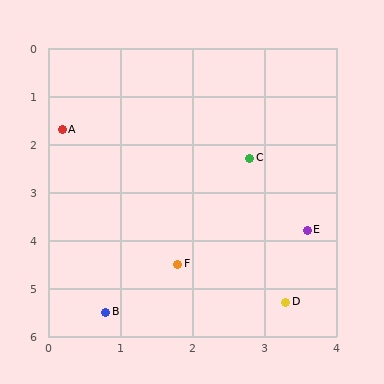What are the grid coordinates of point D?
Point D is at approximately (3.3, 5.3).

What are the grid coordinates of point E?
Point E is at approximately (3.6, 3.8).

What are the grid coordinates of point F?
Point F is at approximately (1.8, 4.5).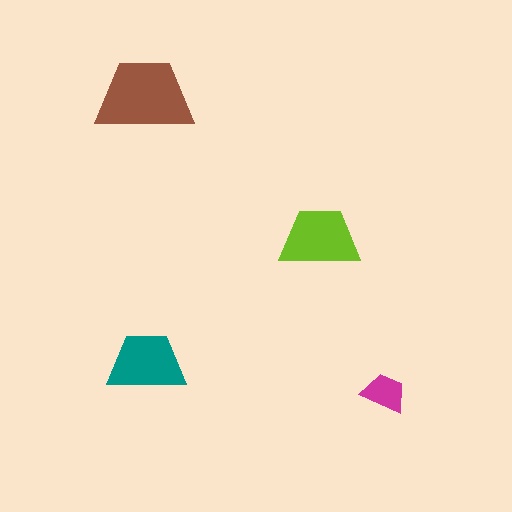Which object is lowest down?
The magenta trapezoid is bottommost.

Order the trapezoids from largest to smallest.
the brown one, the lime one, the teal one, the magenta one.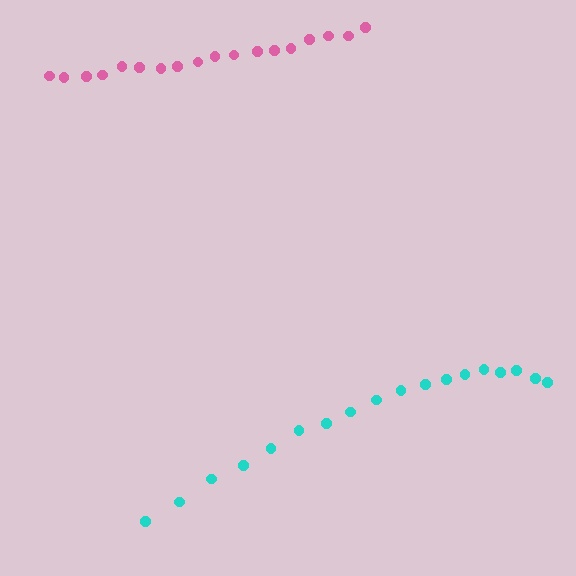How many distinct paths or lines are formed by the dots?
There are 2 distinct paths.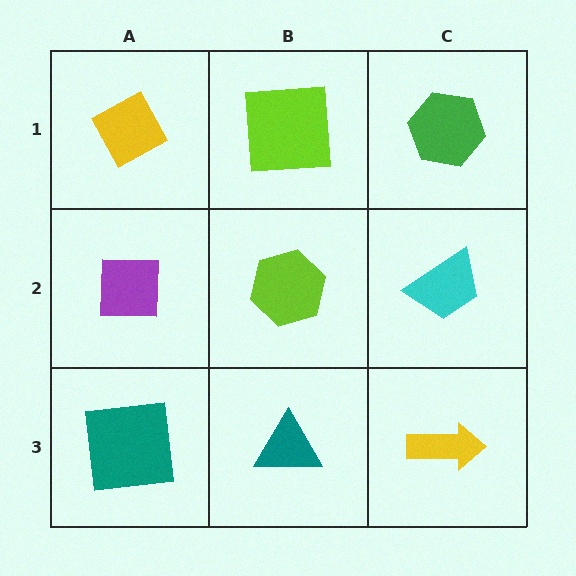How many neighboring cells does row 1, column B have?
3.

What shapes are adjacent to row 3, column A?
A purple square (row 2, column A), a teal triangle (row 3, column B).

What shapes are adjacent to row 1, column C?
A cyan trapezoid (row 2, column C), a lime square (row 1, column B).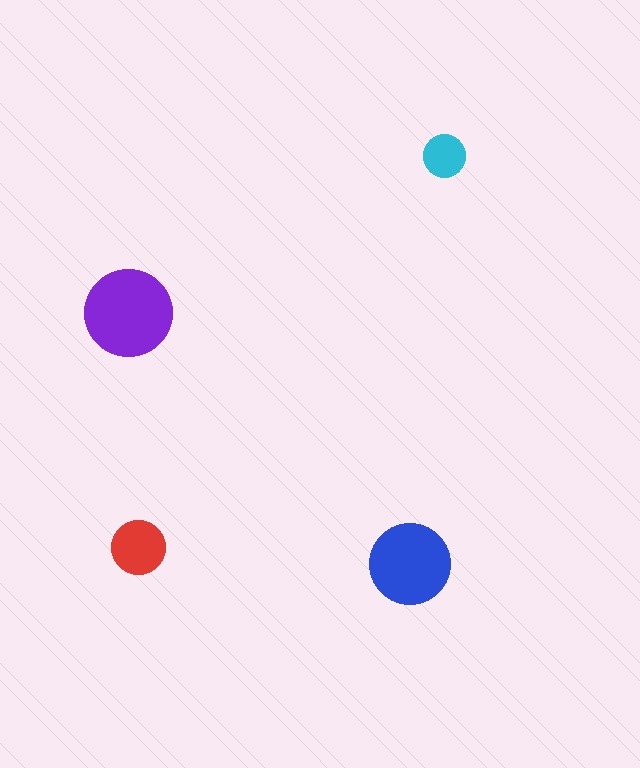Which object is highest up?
The cyan circle is topmost.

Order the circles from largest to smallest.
the purple one, the blue one, the red one, the cyan one.